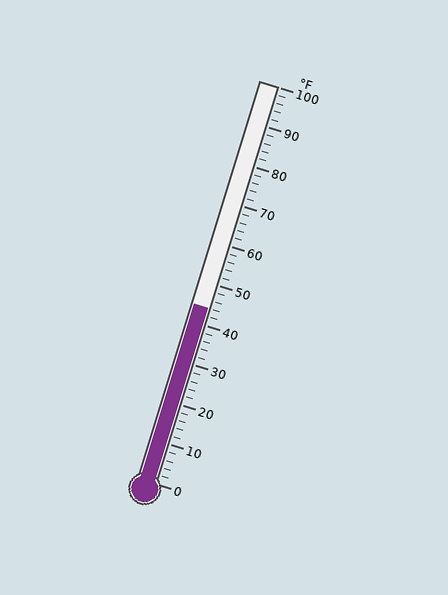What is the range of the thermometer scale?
The thermometer scale ranges from 0°F to 100°F.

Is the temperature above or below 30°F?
The temperature is above 30°F.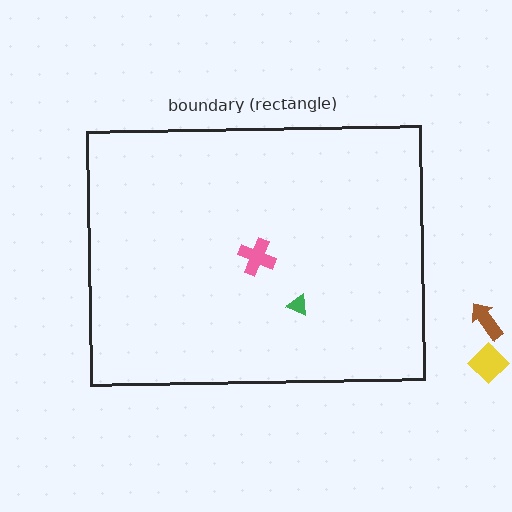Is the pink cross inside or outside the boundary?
Inside.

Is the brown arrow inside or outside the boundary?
Outside.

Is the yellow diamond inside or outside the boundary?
Outside.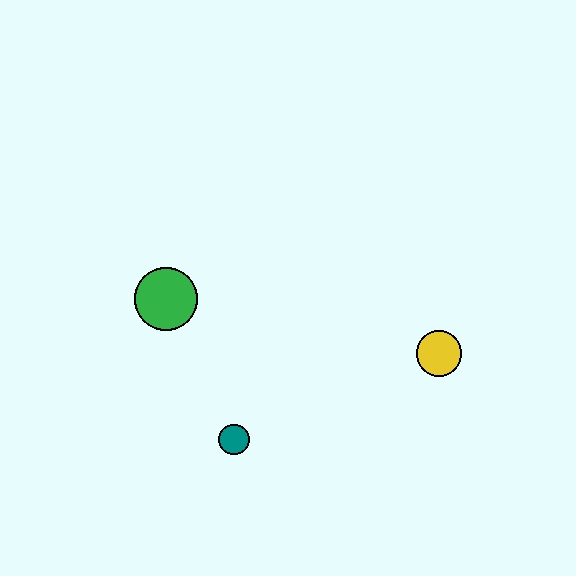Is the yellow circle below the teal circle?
No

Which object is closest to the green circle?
The teal circle is closest to the green circle.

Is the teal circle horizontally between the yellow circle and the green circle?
Yes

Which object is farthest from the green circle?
The yellow circle is farthest from the green circle.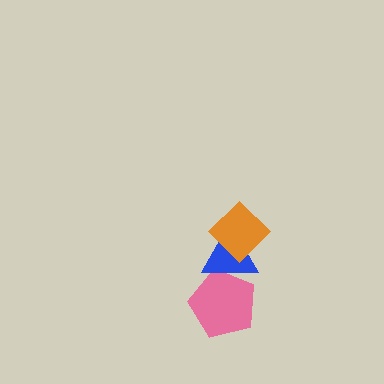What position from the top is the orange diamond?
The orange diamond is 1st from the top.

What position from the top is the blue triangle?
The blue triangle is 2nd from the top.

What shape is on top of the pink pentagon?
The blue triangle is on top of the pink pentagon.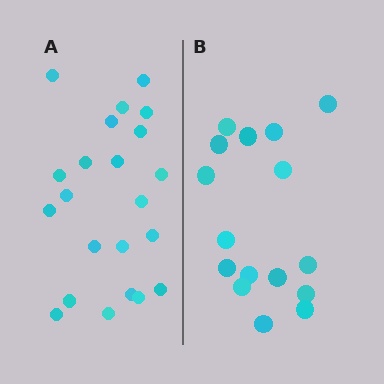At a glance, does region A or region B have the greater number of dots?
Region A (the left region) has more dots.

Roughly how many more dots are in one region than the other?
Region A has about 6 more dots than region B.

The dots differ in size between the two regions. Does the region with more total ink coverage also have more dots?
No. Region B has more total ink coverage because its dots are larger, but region A actually contains more individual dots. Total area can be misleading — the number of items is what matters here.